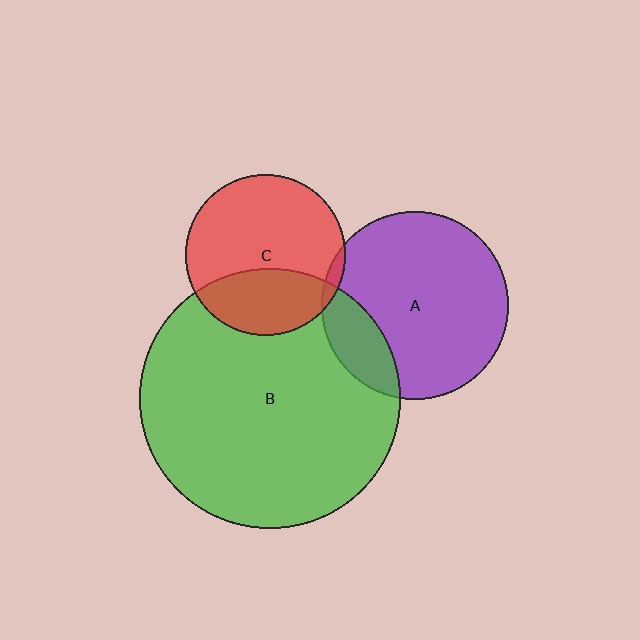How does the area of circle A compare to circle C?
Approximately 1.4 times.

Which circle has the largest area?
Circle B (green).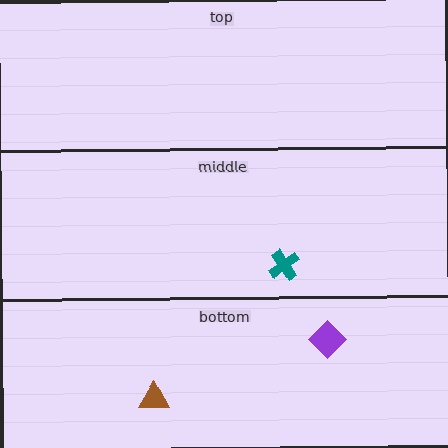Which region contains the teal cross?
The middle region.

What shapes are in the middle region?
The teal cross.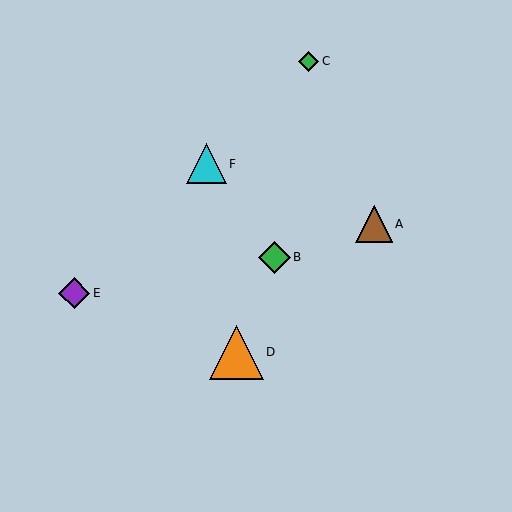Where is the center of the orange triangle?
The center of the orange triangle is at (237, 352).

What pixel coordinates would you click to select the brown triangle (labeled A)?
Click at (374, 224) to select the brown triangle A.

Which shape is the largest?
The orange triangle (labeled D) is the largest.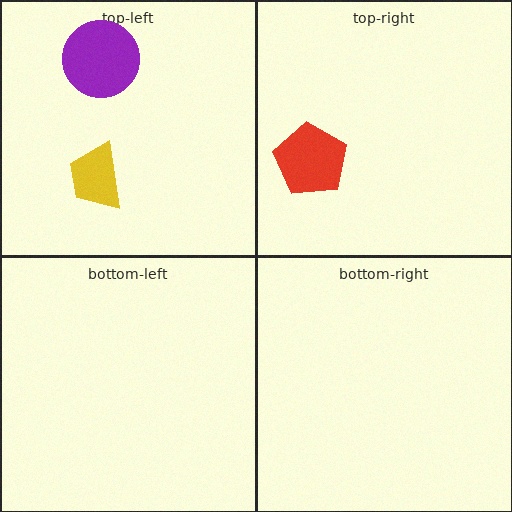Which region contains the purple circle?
The top-left region.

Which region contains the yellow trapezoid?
The top-left region.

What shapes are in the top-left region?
The purple circle, the yellow trapezoid.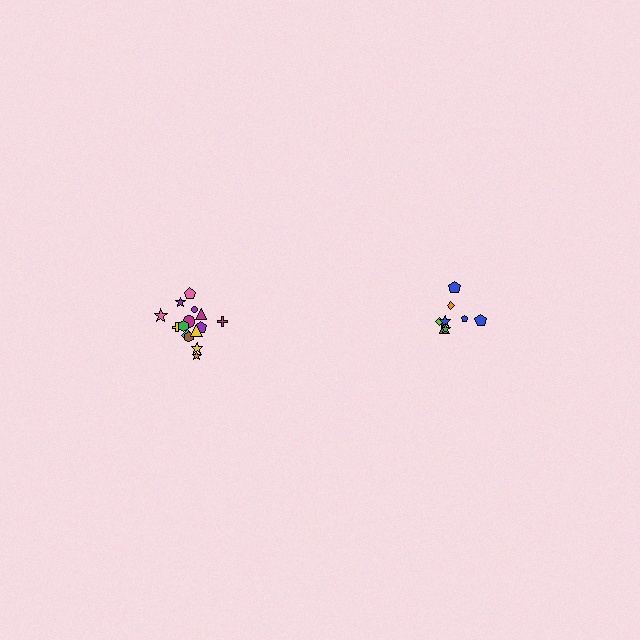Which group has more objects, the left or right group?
The left group.